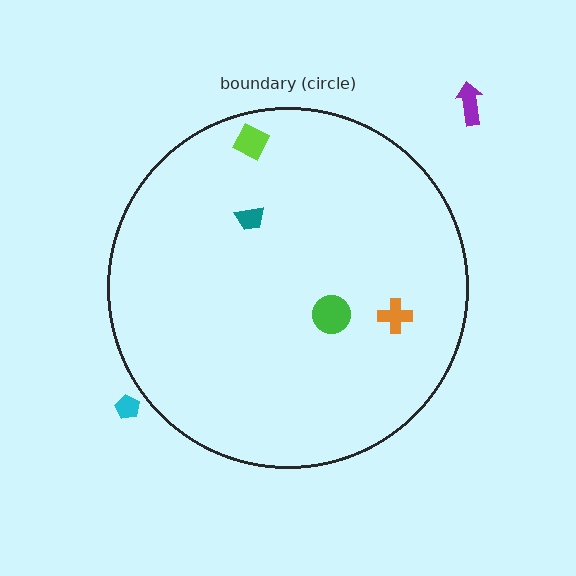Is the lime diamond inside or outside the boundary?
Inside.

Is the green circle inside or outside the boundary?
Inside.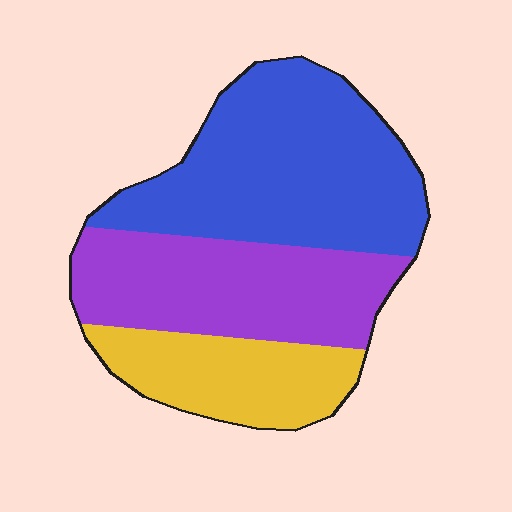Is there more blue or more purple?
Blue.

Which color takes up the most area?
Blue, at roughly 45%.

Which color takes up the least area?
Yellow, at roughly 20%.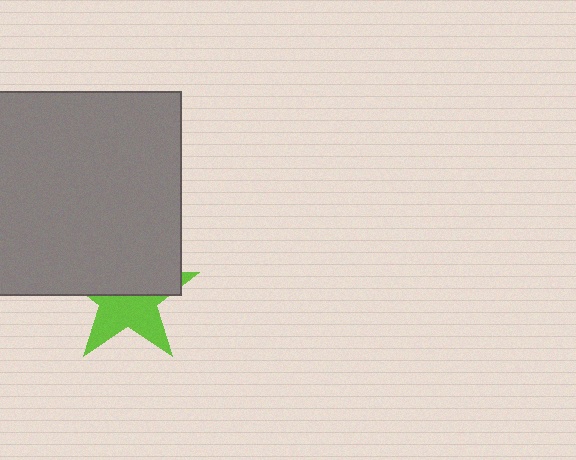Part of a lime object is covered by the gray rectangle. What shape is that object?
It is a star.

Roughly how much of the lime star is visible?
About half of it is visible (roughly 48%).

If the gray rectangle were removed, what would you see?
You would see the complete lime star.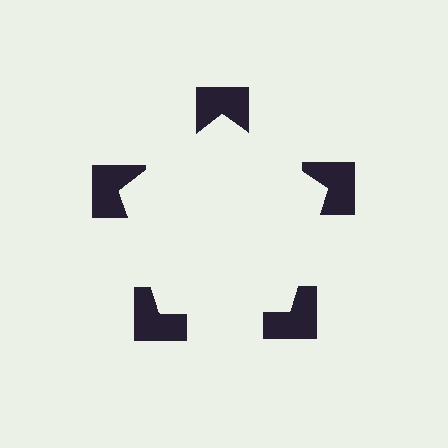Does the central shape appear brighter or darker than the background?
It typically appears slightly brighter than the background, even though no actual brightness change is drawn.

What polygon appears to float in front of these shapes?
An illusory pentagon — its edges are inferred from the aligned wedge cuts in the notched squares, not physically drawn.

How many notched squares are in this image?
There are 5 — one at each vertex of the illusory pentagon.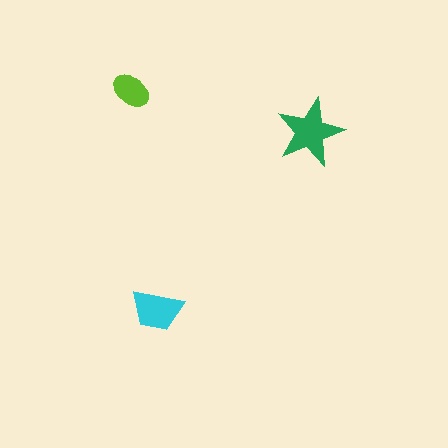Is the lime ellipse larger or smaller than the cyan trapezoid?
Smaller.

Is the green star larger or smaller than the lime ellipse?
Larger.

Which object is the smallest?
The lime ellipse.